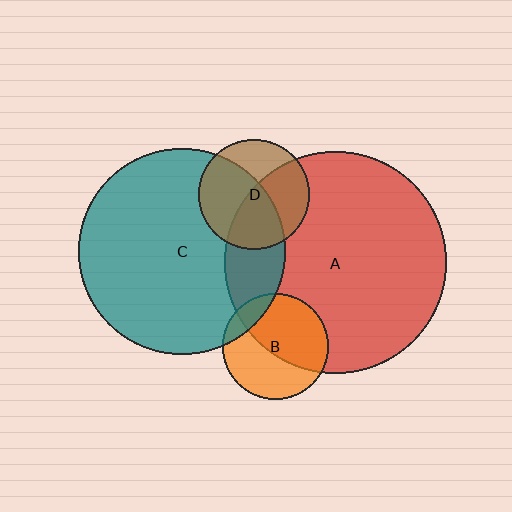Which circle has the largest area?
Circle A (red).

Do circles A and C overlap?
Yes.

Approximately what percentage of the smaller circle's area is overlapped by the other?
Approximately 20%.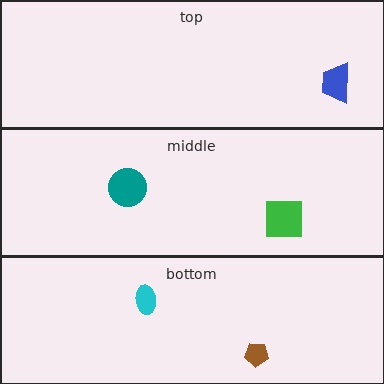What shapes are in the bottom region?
The brown pentagon, the cyan ellipse.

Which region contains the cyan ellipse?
The bottom region.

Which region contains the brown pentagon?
The bottom region.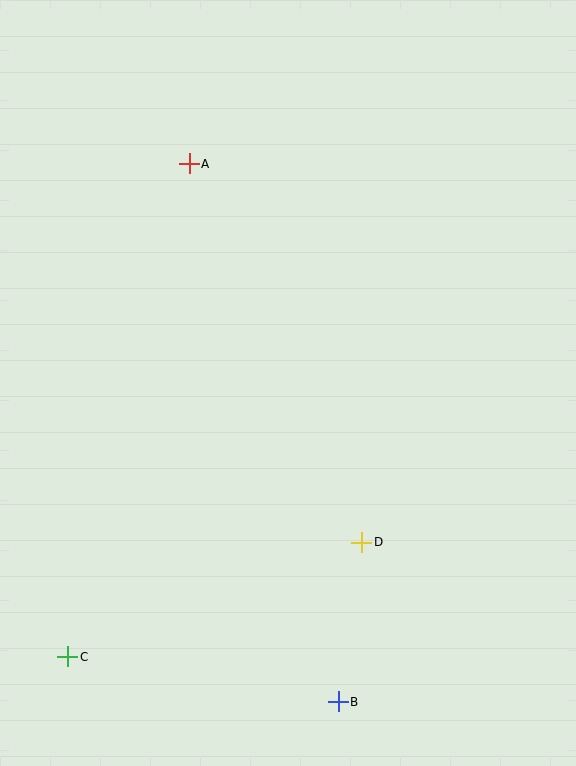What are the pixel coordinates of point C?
Point C is at (68, 657).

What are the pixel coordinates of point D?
Point D is at (362, 542).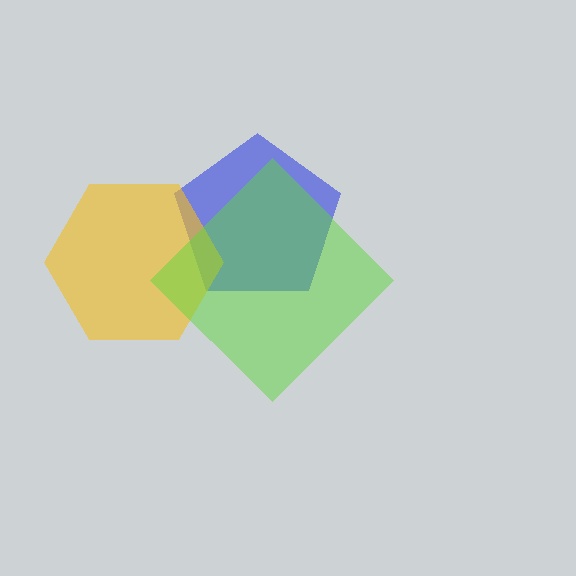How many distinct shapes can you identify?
There are 3 distinct shapes: a blue pentagon, a yellow hexagon, a lime diamond.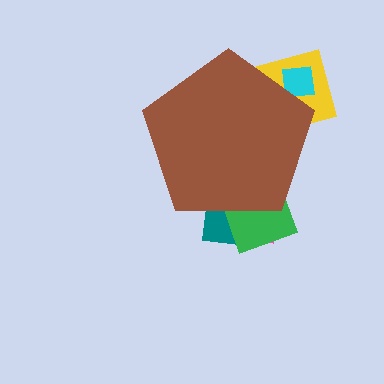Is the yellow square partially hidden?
Yes, the yellow square is partially hidden behind the brown pentagon.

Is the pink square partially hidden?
Yes, the pink square is partially hidden behind the brown pentagon.